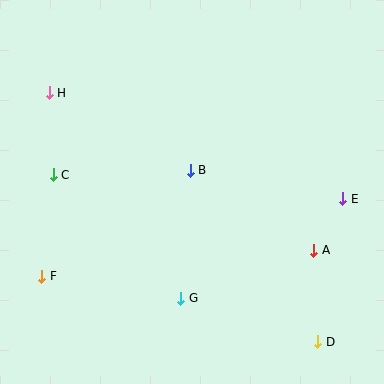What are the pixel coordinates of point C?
Point C is at (53, 175).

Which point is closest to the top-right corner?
Point E is closest to the top-right corner.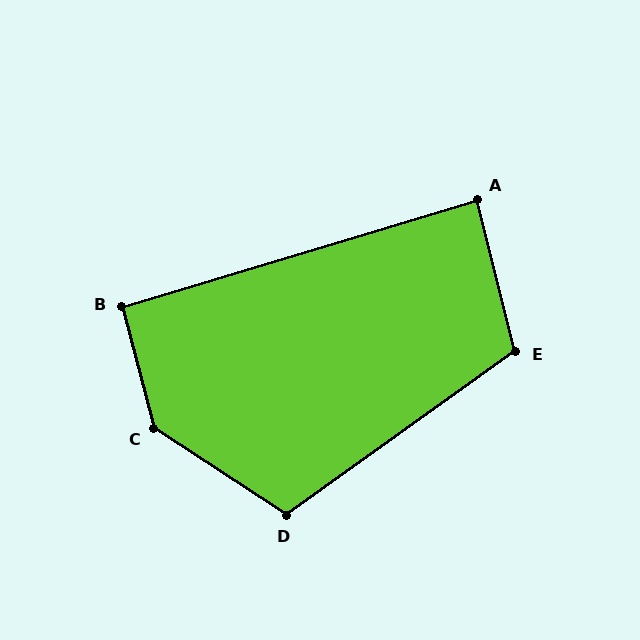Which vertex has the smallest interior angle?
A, at approximately 87 degrees.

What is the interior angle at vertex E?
Approximately 111 degrees (obtuse).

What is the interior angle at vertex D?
Approximately 111 degrees (obtuse).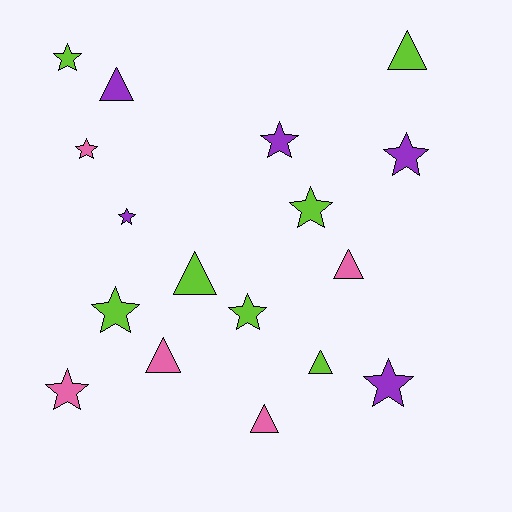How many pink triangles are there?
There are 3 pink triangles.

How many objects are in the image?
There are 17 objects.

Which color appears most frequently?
Lime, with 7 objects.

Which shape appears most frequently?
Star, with 10 objects.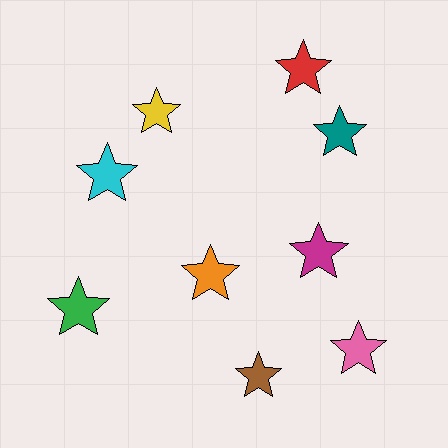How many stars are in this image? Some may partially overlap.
There are 9 stars.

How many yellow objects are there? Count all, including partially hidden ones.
There is 1 yellow object.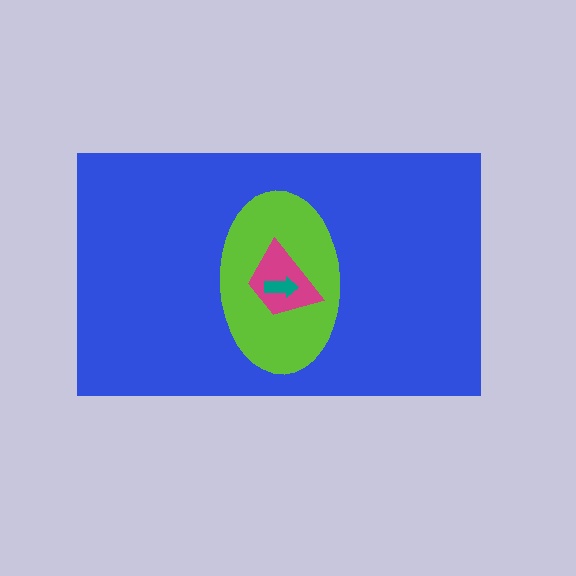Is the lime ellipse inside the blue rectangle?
Yes.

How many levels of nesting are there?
4.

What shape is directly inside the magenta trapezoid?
The teal arrow.